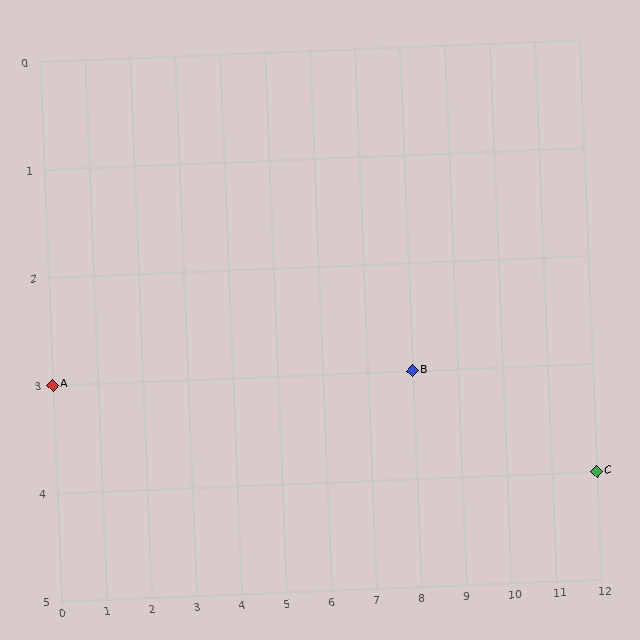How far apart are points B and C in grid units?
Points B and C are 4 columns and 1 row apart (about 4.1 grid units diagonally).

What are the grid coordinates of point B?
Point B is at grid coordinates (8, 3).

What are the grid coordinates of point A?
Point A is at grid coordinates (0, 3).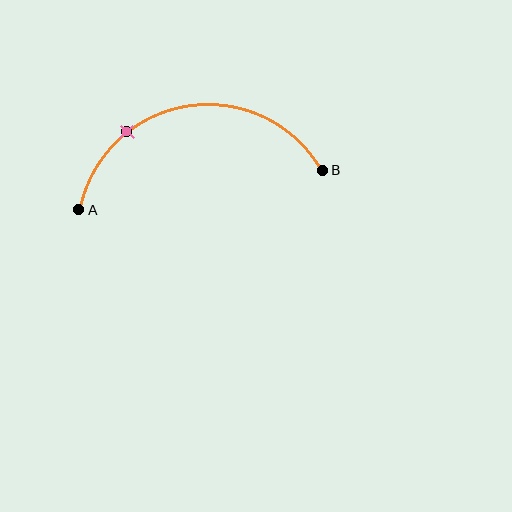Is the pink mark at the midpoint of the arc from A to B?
No. The pink mark lies on the arc but is closer to endpoint A. The arc midpoint would be at the point on the curve equidistant along the arc from both A and B.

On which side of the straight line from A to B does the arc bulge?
The arc bulges above the straight line connecting A and B.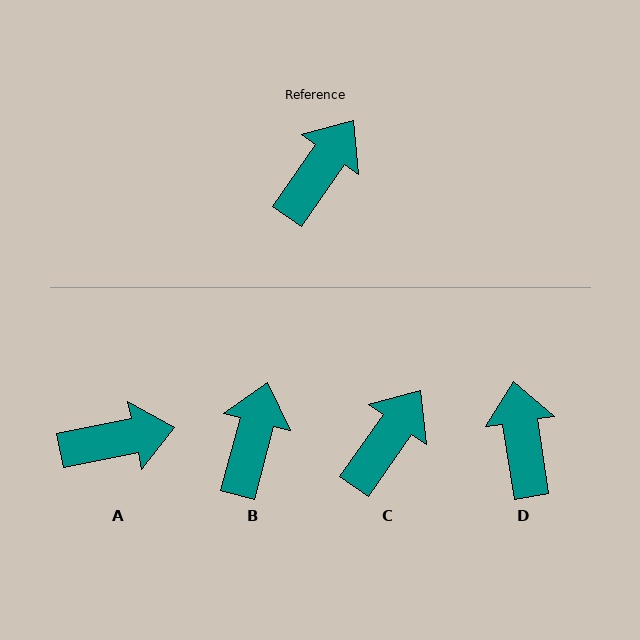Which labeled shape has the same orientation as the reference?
C.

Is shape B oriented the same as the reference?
No, it is off by about 20 degrees.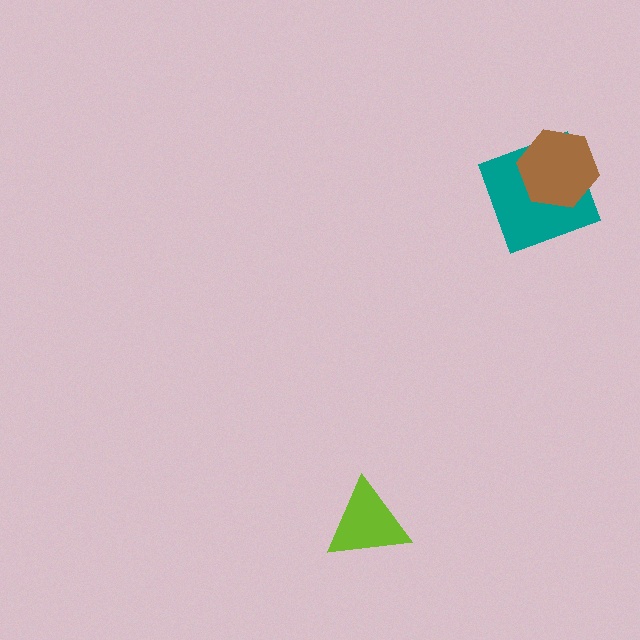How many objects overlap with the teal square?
1 object overlaps with the teal square.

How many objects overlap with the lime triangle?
0 objects overlap with the lime triangle.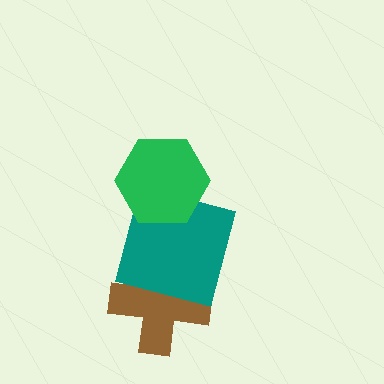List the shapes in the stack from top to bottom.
From top to bottom: the green hexagon, the teal square, the brown cross.